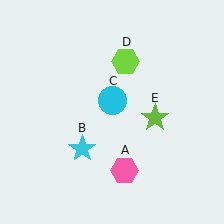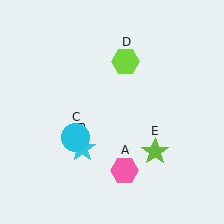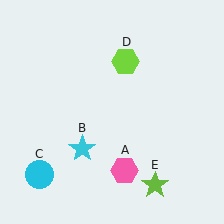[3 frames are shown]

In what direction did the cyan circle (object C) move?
The cyan circle (object C) moved down and to the left.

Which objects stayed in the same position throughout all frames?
Pink hexagon (object A) and cyan star (object B) and lime hexagon (object D) remained stationary.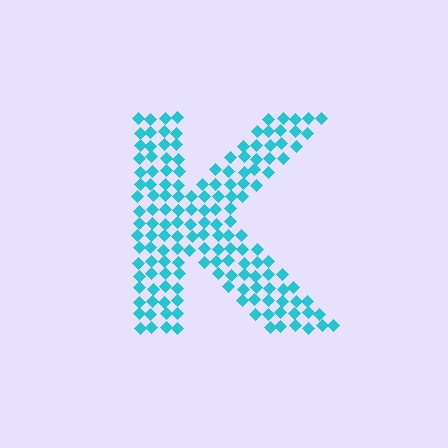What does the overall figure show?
The overall figure shows the letter K.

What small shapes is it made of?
It is made of small diamonds.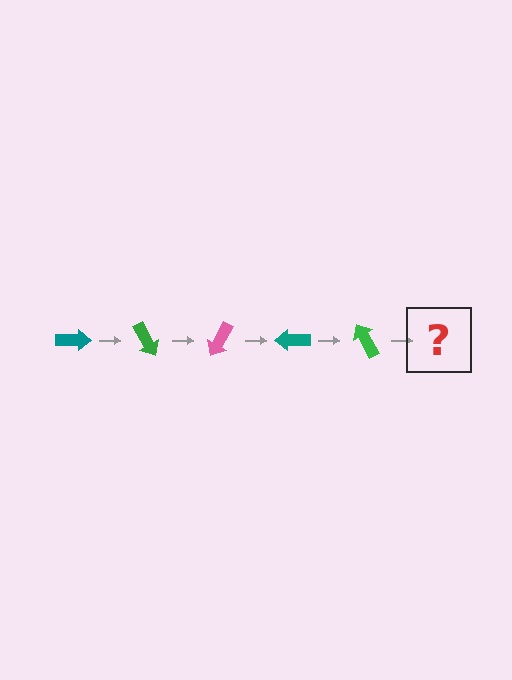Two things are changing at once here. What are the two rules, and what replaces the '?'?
The two rules are that it rotates 60 degrees each step and the color cycles through teal, green, and pink. The '?' should be a pink arrow, rotated 300 degrees from the start.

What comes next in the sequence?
The next element should be a pink arrow, rotated 300 degrees from the start.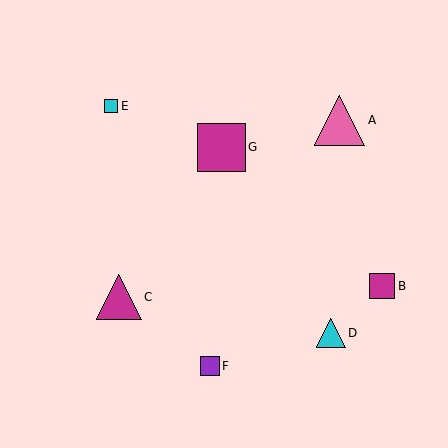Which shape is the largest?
The pink triangle (labeled A) is the largest.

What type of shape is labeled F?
Shape F is a purple square.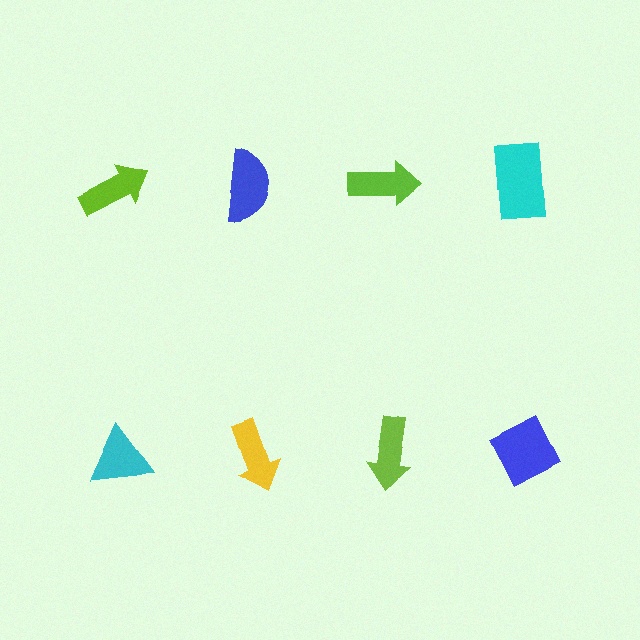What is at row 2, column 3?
A lime arrow.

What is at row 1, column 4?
A cyan rectangle.